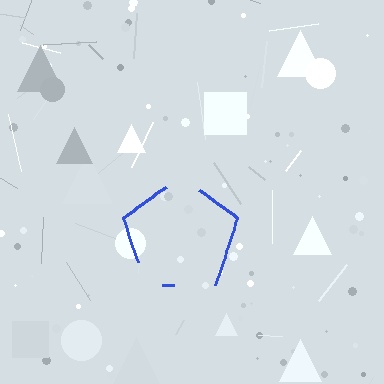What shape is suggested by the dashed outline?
The dashed outline suggests a pentagon.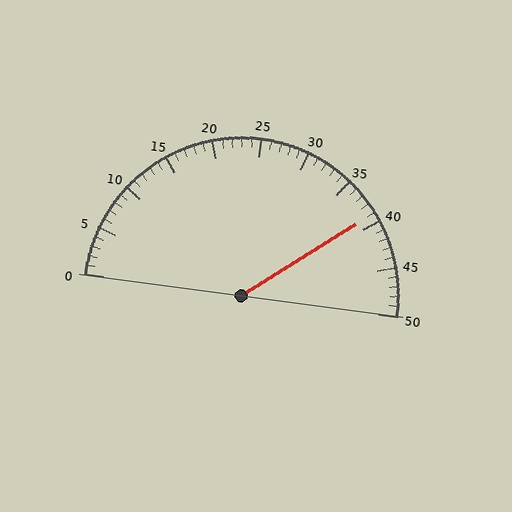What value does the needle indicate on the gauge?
The needle indicates approximately 39.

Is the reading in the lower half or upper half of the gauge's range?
The reading is in the upper half of the range (0 to 50).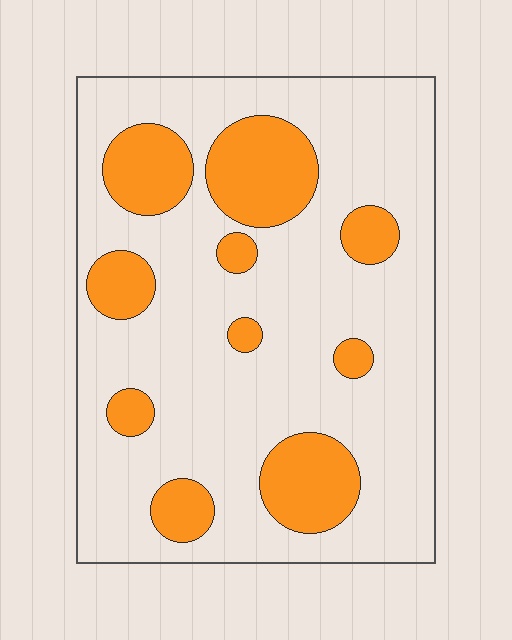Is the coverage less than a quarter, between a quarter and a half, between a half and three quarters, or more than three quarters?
Less than a quarter.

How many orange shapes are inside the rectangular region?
10.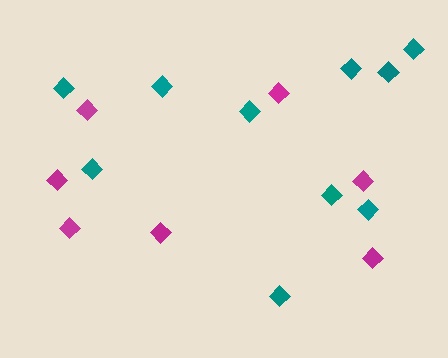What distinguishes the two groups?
There are 2 groups: one group of teal diamonds (10) and one group of magenta diamonds (7).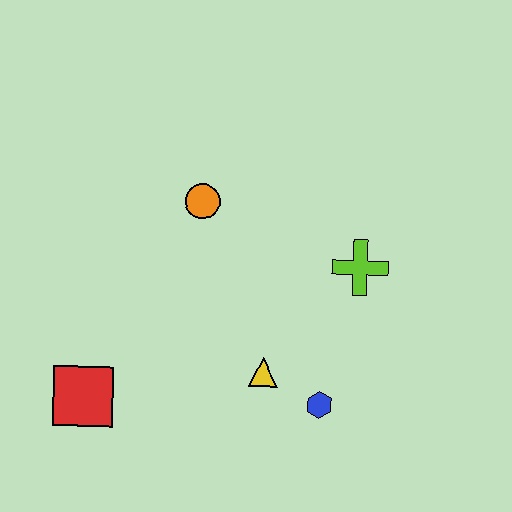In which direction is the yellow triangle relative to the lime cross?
The yellow triangle is below the lime cross.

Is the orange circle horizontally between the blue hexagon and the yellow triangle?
No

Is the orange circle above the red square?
Yes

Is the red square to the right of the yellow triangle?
No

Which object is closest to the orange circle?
The lime cross is closest to the orange circle.